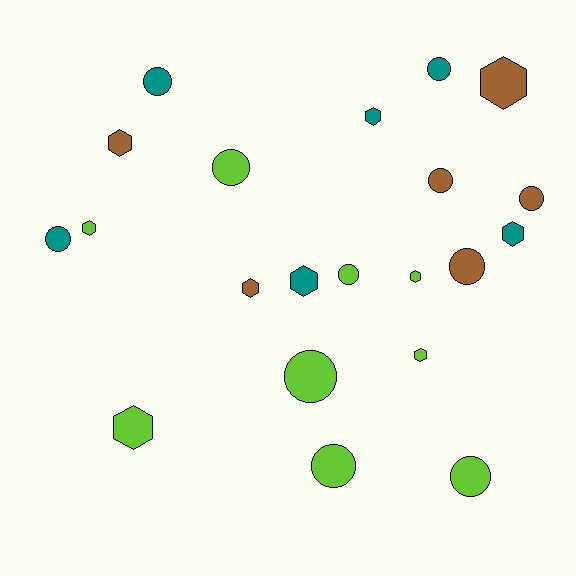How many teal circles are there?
There are 3 teal circles.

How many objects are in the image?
There are 21 objects.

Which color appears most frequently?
Lime, with 9 objects.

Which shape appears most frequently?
Circle, with 11 objects.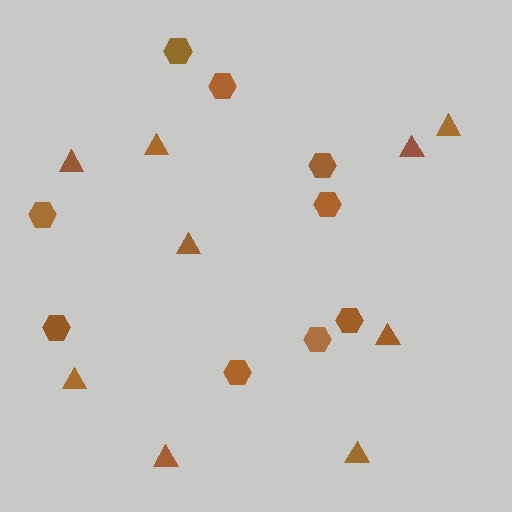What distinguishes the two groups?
There are 2 groups: one group of hexagons (9) and one group of triangles (9).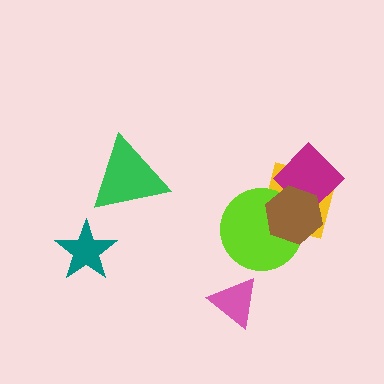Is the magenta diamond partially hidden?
Yes, it is partially covered by another shape.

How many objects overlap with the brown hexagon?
3 objects overlap with the brown hexagon.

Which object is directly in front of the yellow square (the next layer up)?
The magenta diamond is directly in front of the yellow square.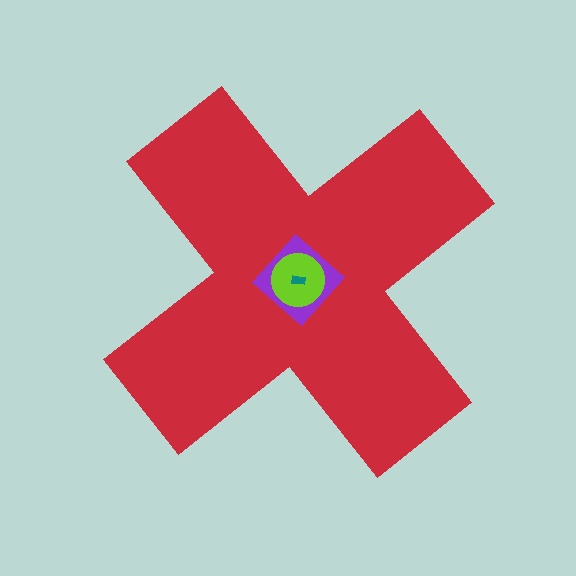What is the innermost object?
The teal rectangle.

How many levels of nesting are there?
4.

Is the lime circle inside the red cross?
Yes.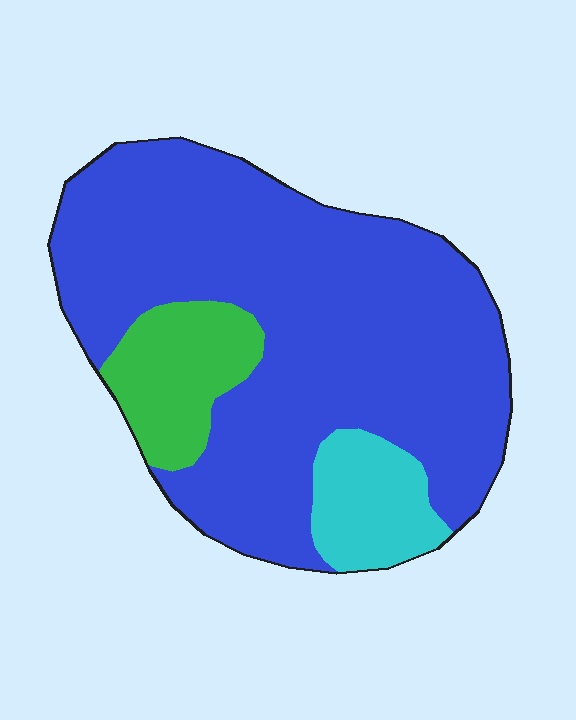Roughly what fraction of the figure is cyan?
Cyan takes up less than a quarter of the figure.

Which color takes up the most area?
Blue, at roughly 75%.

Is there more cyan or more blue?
Blue.